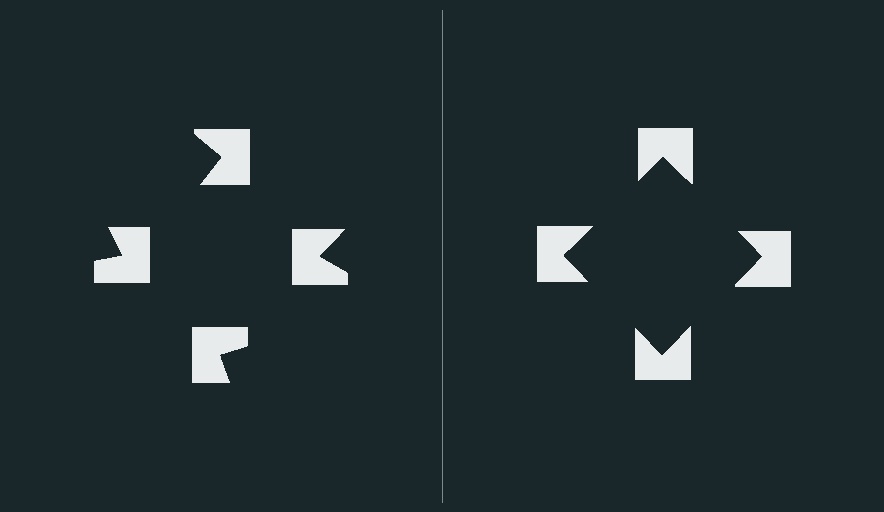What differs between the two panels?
The notched squares are positioned identically on both sides; only the wedge orientations differ. On the right they align to a square; on the left they are misaligned.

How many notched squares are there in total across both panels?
8 — 4 on each side.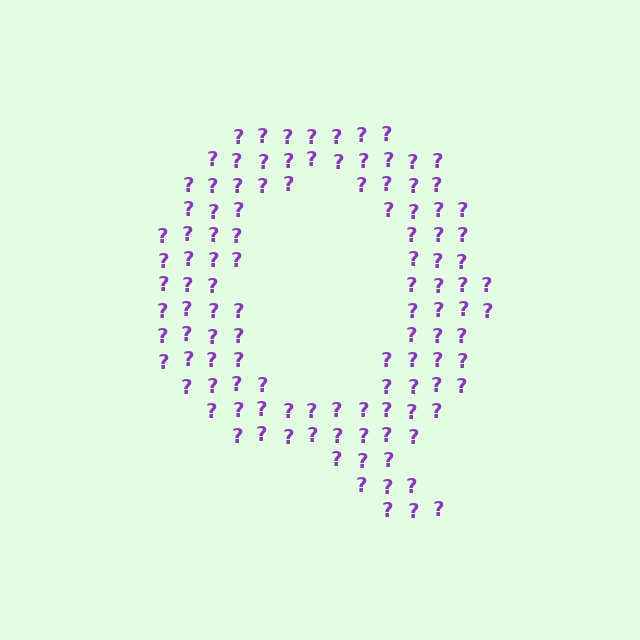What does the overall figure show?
The overall figure shows the letter Q.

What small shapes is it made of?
It is made of small question marks.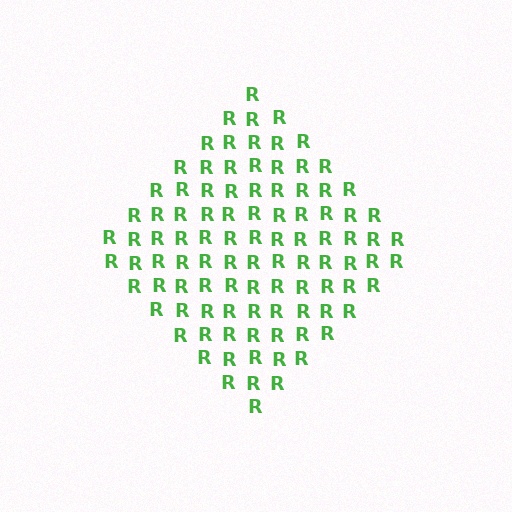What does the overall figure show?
The overall figure shows a diamond.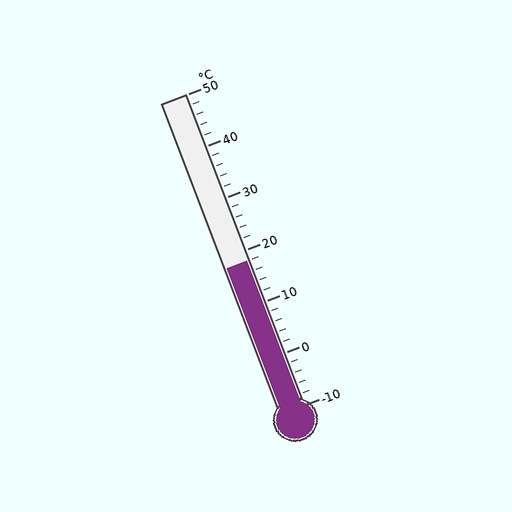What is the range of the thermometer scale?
The thermometer scale ranges from -10°C to 50°C.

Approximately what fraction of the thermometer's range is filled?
The thermometer is filled to approximately 45% of its range.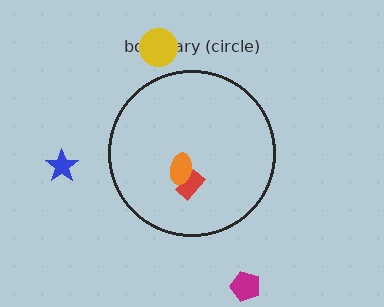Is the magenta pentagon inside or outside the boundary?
Outside.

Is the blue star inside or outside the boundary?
Outside.